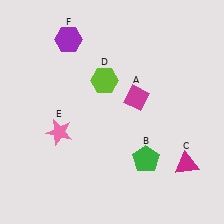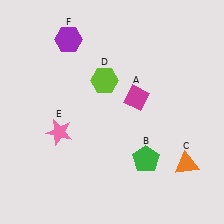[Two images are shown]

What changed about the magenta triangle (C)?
In Image 1, C is magenta. In Image 2, it changed to orange.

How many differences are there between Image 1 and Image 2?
There is 1 difference between the two images.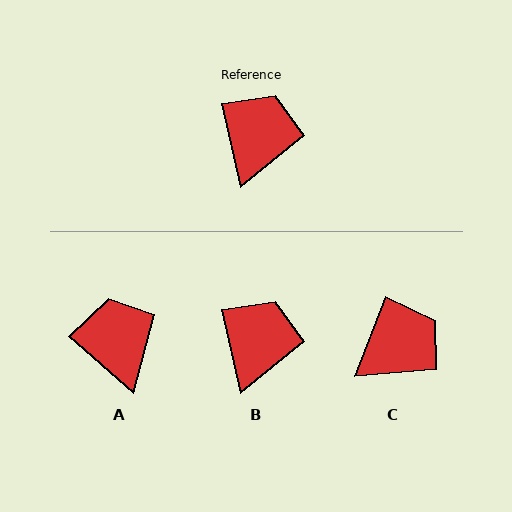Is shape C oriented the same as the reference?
No, it is off by about 34 degrees.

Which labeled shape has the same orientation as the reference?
B.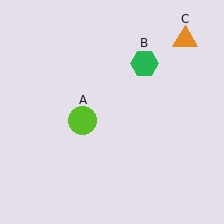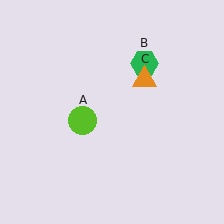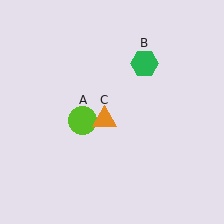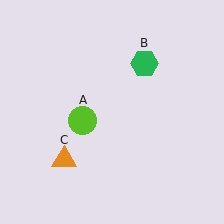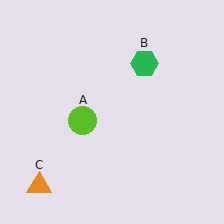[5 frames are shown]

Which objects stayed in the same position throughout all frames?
Lime circle (object A) and green hexagon (object B) remained stationary.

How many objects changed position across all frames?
1 object changed position: orange triangle (object C).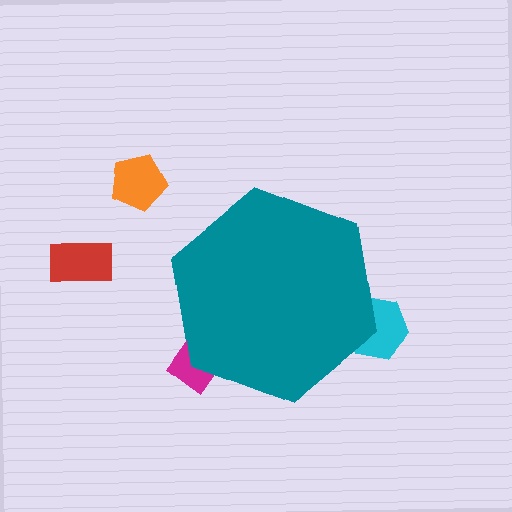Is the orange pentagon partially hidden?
No, the orange pentagon is fully visible.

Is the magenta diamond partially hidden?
Yes, the magenta diamond is partially hidden behind the teal hexagon.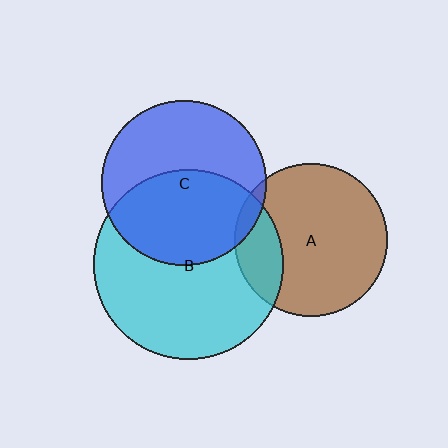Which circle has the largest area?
Circle B (cyan).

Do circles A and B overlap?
Yes.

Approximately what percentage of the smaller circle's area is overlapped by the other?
Approximately 20%.